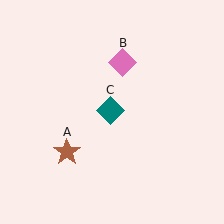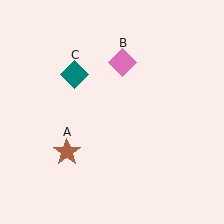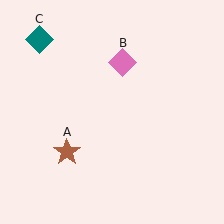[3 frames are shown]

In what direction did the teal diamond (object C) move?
The teal diamond (object C) moved up and to the left.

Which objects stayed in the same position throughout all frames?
Brown star (object A) and pink diamond (object B) remained stationary.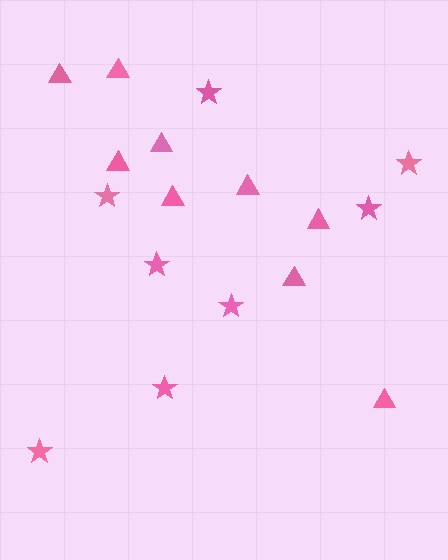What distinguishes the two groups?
There are 2 groups: one group of stars (8) and one group of triangles (9).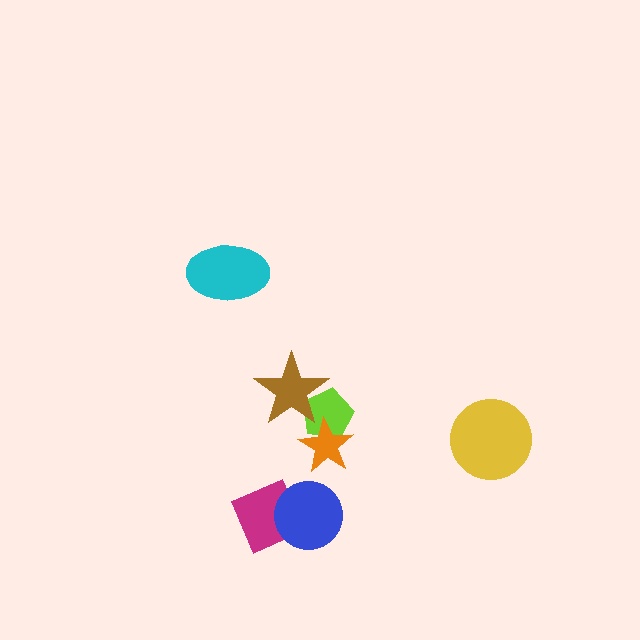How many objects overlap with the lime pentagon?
2 objects overlap with the lime pentagon.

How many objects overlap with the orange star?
1 object overlaps with the orange star.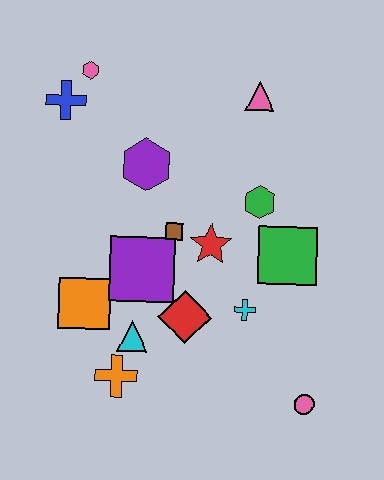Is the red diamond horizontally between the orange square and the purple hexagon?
No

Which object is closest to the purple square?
The brown square is closest to the purple square.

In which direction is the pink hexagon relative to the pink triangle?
The pink hexagon is to the left of the pink triangle.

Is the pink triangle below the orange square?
No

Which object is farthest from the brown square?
The pink circle is farthest from the brown square.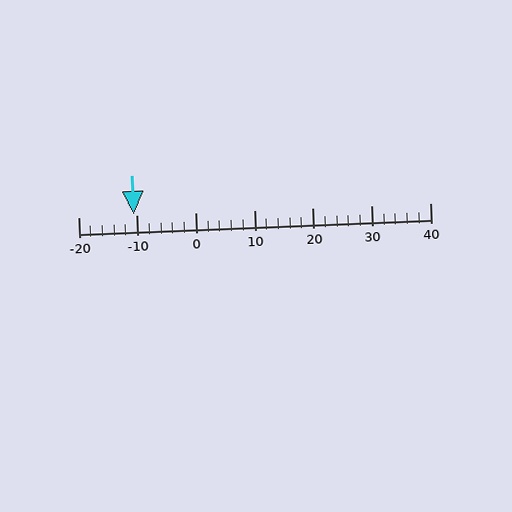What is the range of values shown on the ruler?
The ruler shows values from -20 to 40.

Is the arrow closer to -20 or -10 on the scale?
The arrow is closer to -10.